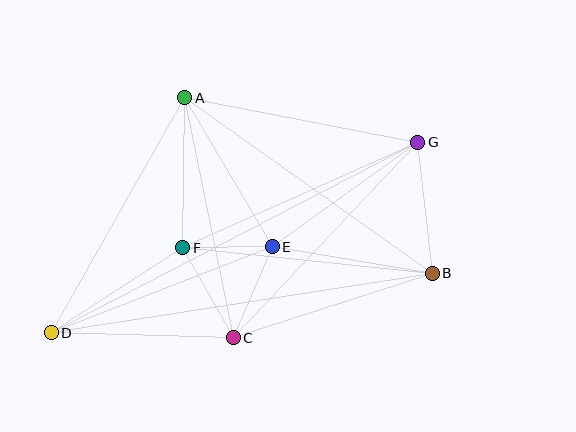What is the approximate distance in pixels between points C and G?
The distance between C and G is approximately 269 pixels.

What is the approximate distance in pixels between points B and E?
The distance between B and E is approximately 162 pixels.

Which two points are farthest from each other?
Points D and G are farthest from each other.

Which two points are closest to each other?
Points E and F are closest to each other.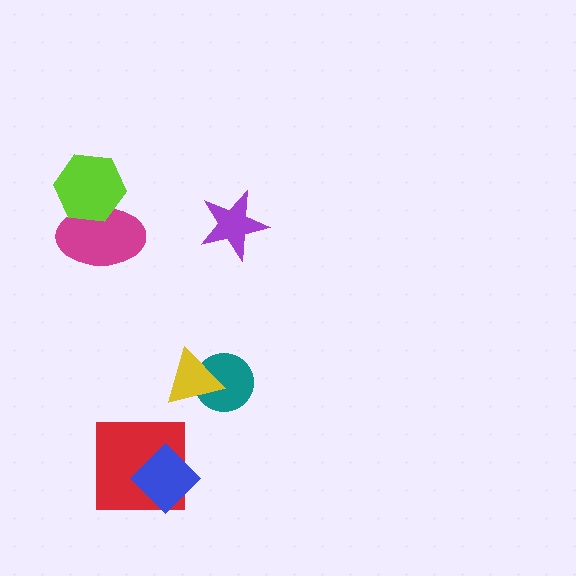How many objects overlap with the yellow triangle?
1 object overlaps with the yellow triangle.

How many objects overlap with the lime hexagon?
1 object overlaps with the lime hexagon.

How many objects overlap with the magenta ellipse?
1 object overlaps with the magenta ellipse.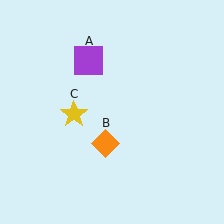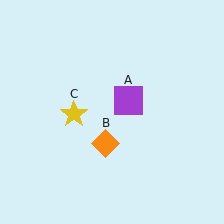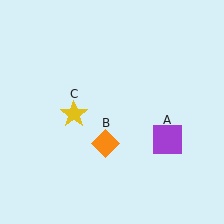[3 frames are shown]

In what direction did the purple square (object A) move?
The purple square (object A) moved down and to the right.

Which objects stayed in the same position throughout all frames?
Orange diamond (object B) and yellow star (object C) remained stationary.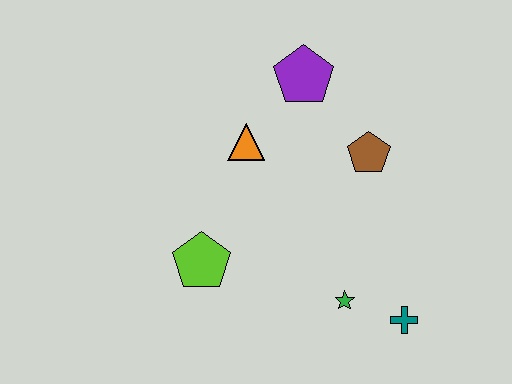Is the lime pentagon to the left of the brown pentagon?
Yes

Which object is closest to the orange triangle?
The purple pentagon is closest to the orange triangle.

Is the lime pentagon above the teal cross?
Yes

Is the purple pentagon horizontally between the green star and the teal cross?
No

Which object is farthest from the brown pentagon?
The lime pentagon is farthest from the brown pentagon.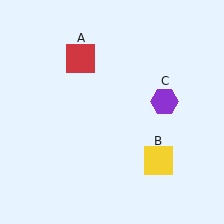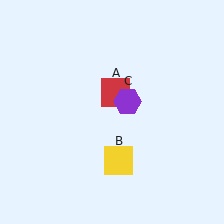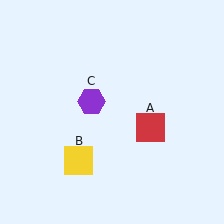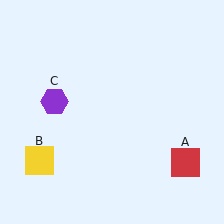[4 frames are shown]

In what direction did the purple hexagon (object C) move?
The purple hexagon (object C) moved left.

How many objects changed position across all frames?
3 objects changed position: red square (object A), yellow square (object B), purple hexagon (object C).